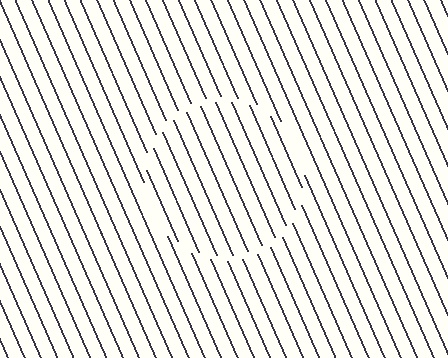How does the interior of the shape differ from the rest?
The interior of the shape contains the same grating, shifted by half a period — the contour is defined by the phase discontinuity where line-ends from the inner and outer gratings abut.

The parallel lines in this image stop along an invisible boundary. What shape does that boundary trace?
An illusory circle. The interior of the shape contains the same grating, shifted by half a period — the contour is defined by the phase discontinuity where line-ends from the inner and outer gratings abut.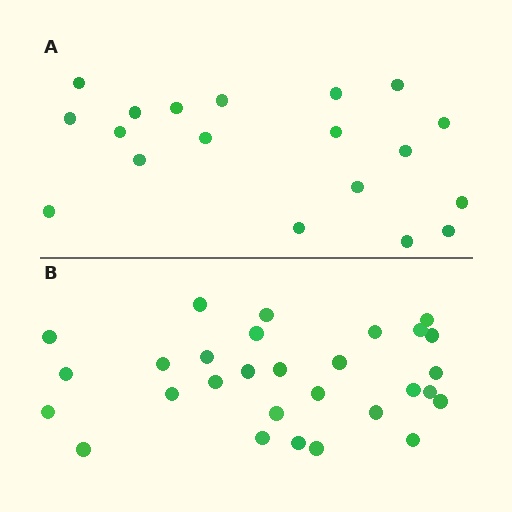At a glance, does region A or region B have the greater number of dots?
Region B (the bottom region) has more dots.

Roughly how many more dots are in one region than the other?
Region B has roughly 10 or so more dots than region A.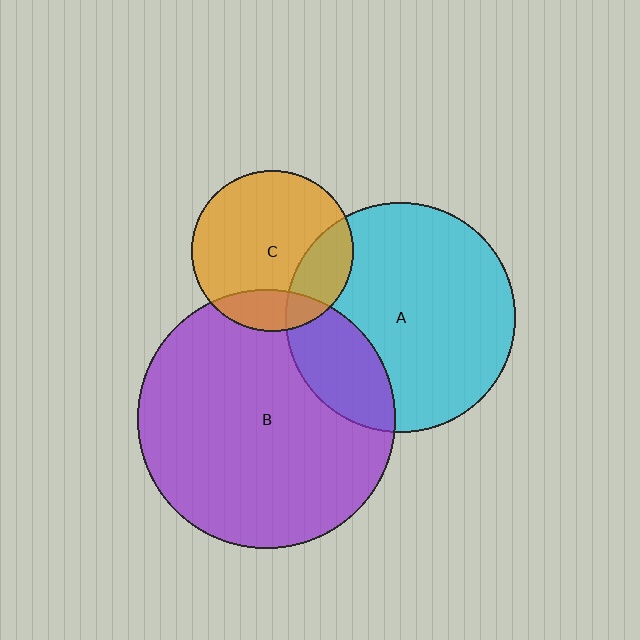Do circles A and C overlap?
Yes.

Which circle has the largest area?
Circle B (purple).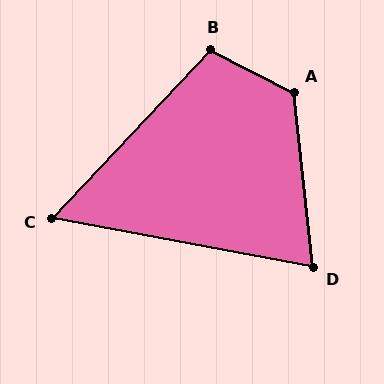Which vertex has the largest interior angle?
A, at approximately 123 degrees.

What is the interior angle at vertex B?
Approximately 107 degrees (obtuse).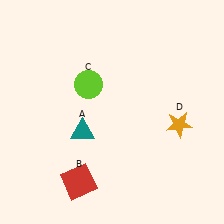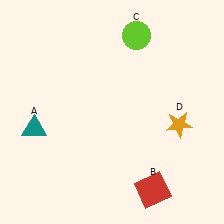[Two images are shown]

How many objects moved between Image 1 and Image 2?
3 objects moved between the two images.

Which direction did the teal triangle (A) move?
The teal triangle (A) moved left.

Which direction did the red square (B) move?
The red square (B) moved right.